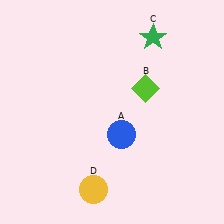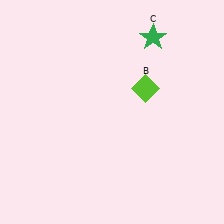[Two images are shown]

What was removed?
The yellow circle (D), the blue circle (A) were removed in Image 2.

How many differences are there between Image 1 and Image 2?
There are 2 differences between the two images.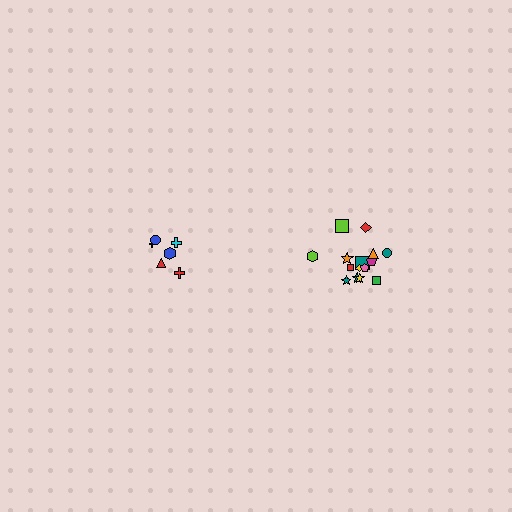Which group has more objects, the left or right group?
The right group.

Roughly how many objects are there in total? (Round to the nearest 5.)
Roughly 20 objects in total.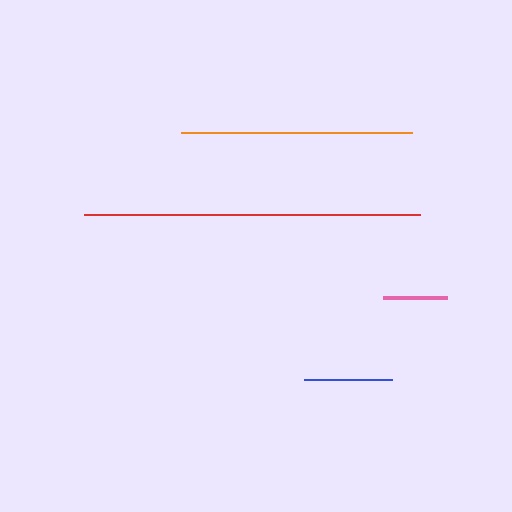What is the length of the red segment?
The red segment is approximately 336 pixels long.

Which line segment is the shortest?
The pink line is the shortest at approximately 63 pixels.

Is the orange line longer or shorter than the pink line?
The orange line is longer than the pink line.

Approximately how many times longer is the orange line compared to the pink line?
The orange line is approximately 3.6 times the length of the pink line.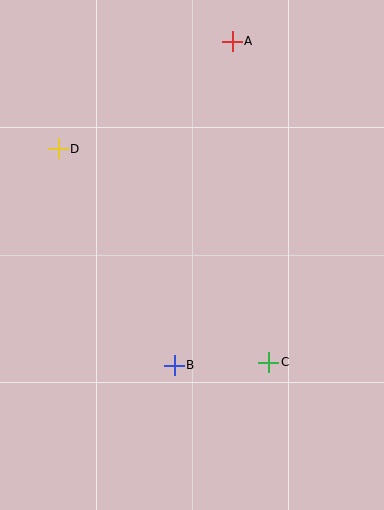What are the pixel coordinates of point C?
Point C is at (269, 362).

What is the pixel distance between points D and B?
The distance between D and B is 245 pixels.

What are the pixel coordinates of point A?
Point A is at (232, 41).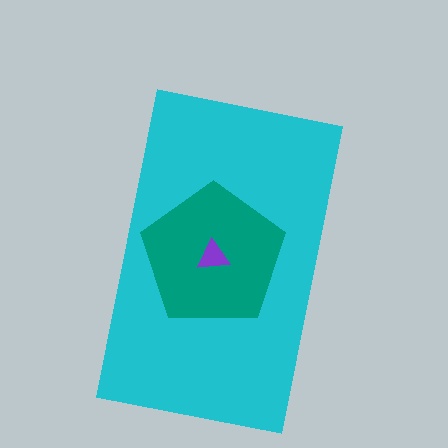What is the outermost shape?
The cyan rectangle.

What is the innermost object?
The purple triangle.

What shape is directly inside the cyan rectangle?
The teal pentagon.